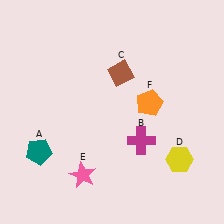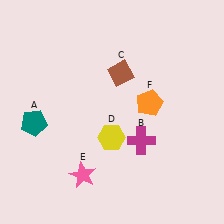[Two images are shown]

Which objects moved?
The objects that moved are: the teal pentagon (A), the yellow hexagon (D).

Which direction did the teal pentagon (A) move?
The teal pentagon (A) moved up.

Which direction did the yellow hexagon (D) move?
The yellow hexagon (D) moved left.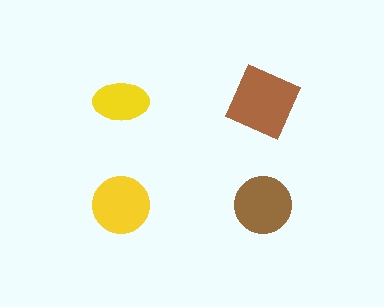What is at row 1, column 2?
A brown square.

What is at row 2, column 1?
A yellow circle.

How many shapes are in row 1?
2 shapes.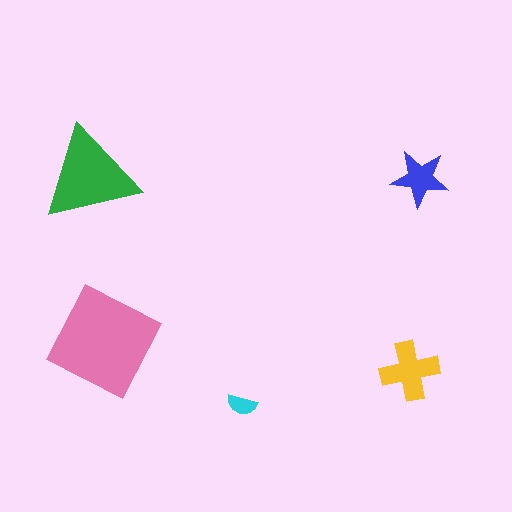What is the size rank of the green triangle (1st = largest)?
2nd.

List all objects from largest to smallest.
The pink square, the green triangle, the yellow cross, the blue star, the cyan semicircle.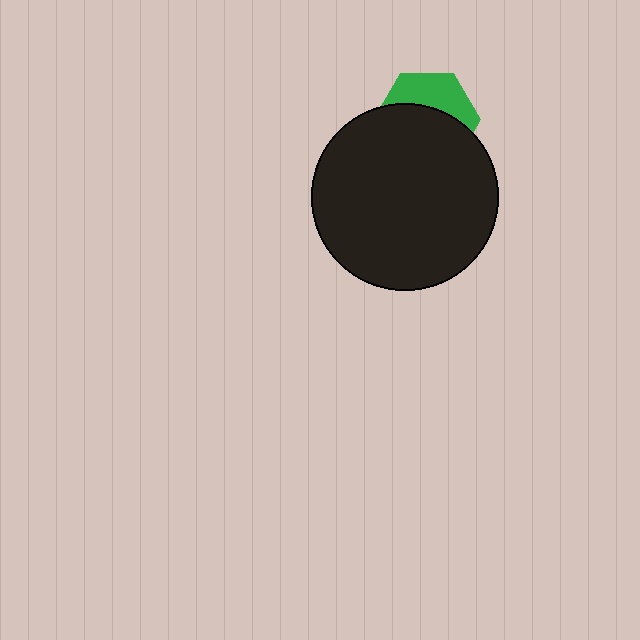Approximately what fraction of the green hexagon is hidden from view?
Roughly 62% of the green hexagon is hidden behind the black circle.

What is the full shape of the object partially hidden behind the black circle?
The partially hidden object is a green hexagon.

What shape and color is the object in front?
The object in front is a black circle.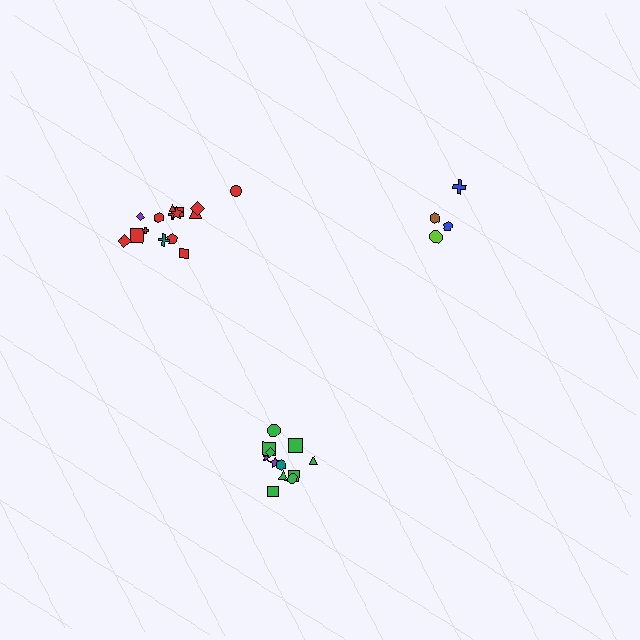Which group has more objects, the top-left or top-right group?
The top-left group.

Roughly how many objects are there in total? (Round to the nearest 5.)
Roughly 30 objects in total.